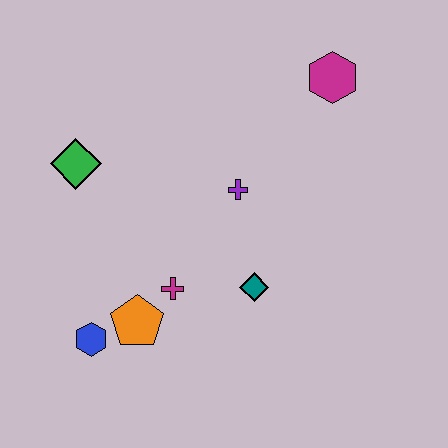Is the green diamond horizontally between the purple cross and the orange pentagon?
No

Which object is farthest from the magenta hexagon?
The blue hexagon is farthest from the magenta hexagon.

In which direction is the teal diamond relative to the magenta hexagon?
The teal diamond is below the magenta hexagon.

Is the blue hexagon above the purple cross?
No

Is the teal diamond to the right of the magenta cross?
Yes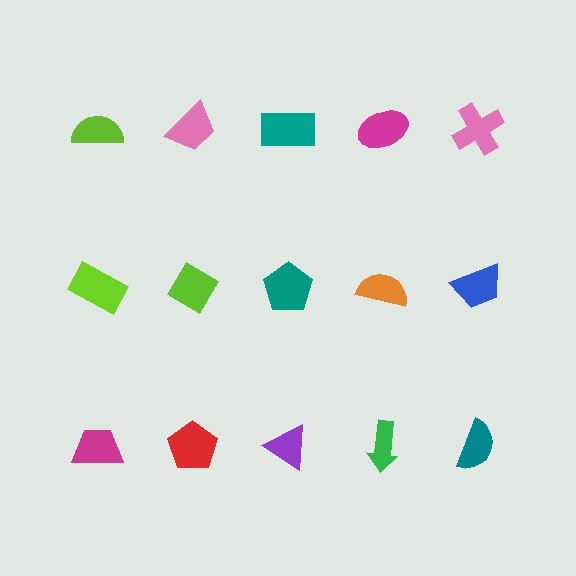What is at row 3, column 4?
A green arrow.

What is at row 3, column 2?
A red pentagon.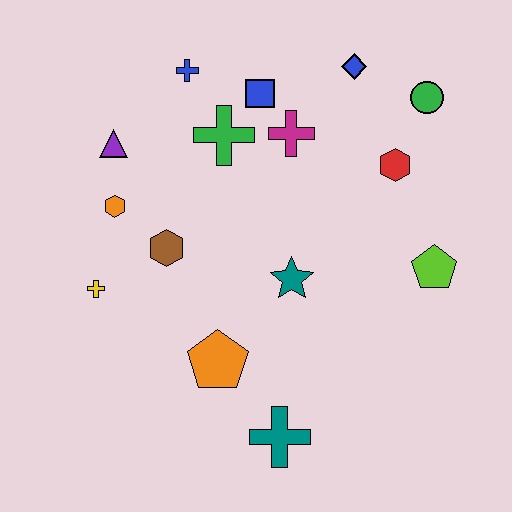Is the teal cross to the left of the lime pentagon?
Yes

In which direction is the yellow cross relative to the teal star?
The yellow cross is to the left of the teal star.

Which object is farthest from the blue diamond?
The teal cross is farthest from the blue diamond.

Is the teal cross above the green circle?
No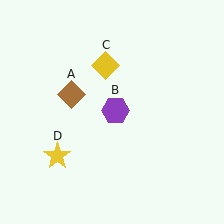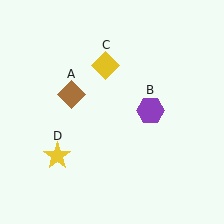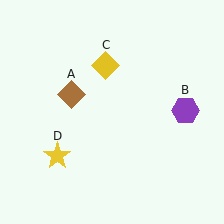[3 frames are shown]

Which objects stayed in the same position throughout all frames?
Brown diamond (object A) and yellow diamond (object C) and yellow star (object D) remained stationary.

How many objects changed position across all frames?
1 object changed position: purple hexagon (object B).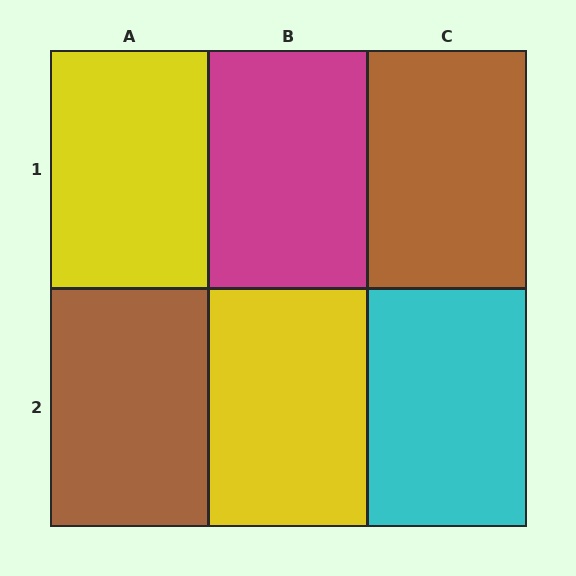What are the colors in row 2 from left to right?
Brown, yellow, cyan.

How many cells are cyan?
1 cell is cyan.